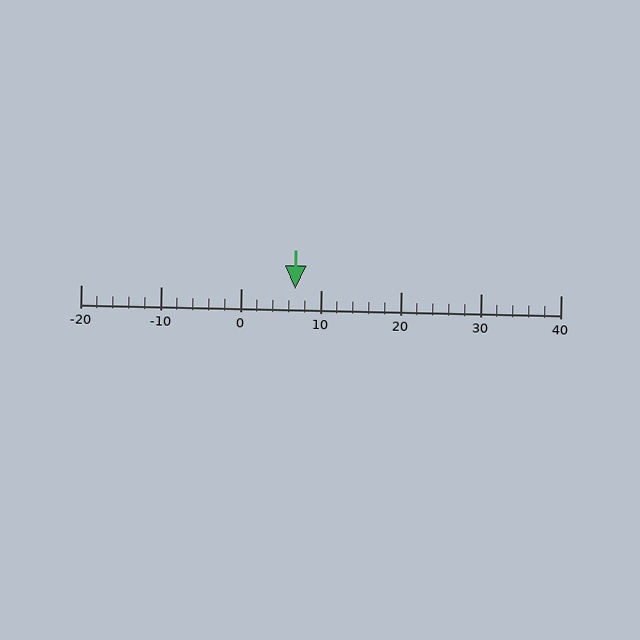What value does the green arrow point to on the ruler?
The green arrow points to approximately 7.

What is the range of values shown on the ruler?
The ruler shows values from -20 to 40.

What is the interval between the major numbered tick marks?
The major tick marks are spaced 10 units apart.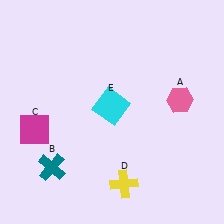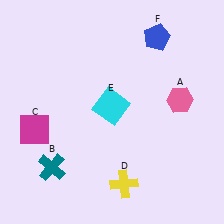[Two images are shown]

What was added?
A blue pentagon (F) was added in Image 2.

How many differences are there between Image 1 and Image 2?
There is 1 difference between the two images.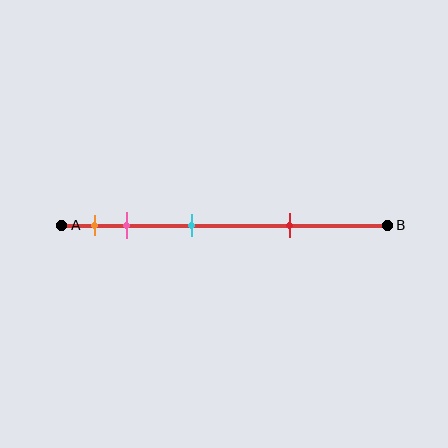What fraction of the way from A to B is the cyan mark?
The cyan mark is approximately 40% (0.4) of the way from A to B.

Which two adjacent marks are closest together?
The orange and pink marks are the closest adjacent pair.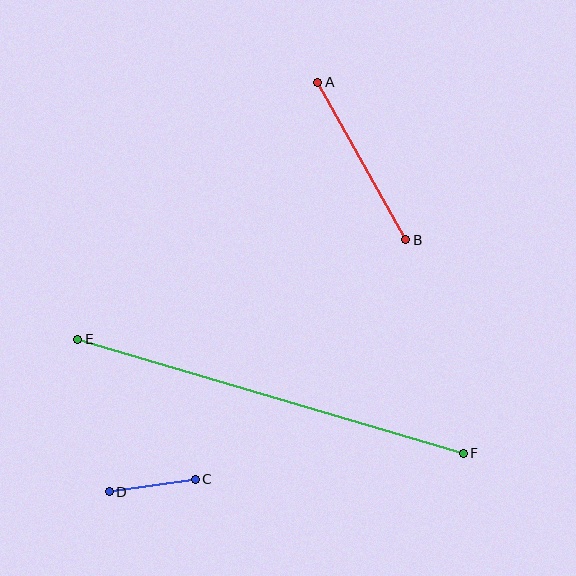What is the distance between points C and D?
The distance is approximately 87 pixels.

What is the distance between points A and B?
The distance is approximately 180 pixels.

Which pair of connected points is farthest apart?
Points E and F are farthest apart.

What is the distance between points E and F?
The distance is approximately 402 pixels.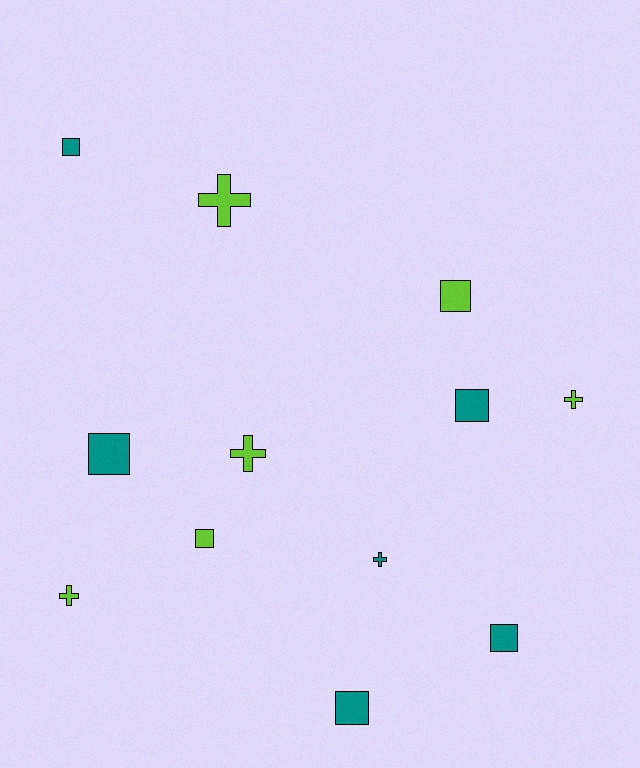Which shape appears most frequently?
Square, with 7 objects.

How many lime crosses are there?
There are 4 lime crosses.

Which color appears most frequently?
Teal, with 6 objects.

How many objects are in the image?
There are 12 objects.